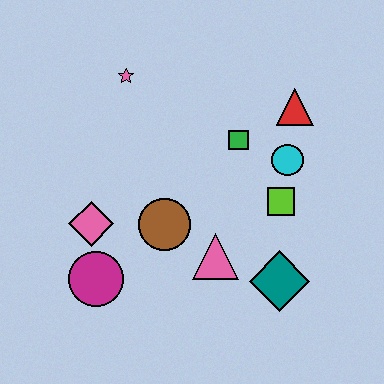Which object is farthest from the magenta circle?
The red triangle is farthest from the magenta circle.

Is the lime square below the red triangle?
Yes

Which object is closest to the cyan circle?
The lime square is closest to the cyan circle.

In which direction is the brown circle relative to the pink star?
The brown circle is below the pink star.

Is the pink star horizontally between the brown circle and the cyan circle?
No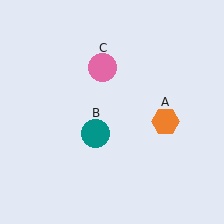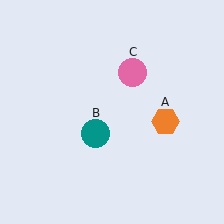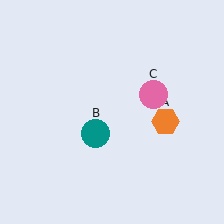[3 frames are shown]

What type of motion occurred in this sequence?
The pink circle (object C) rotated clockwise around the center of the scene.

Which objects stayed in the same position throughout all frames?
Orange hexagon (object A) and teal circle (object B) remained stationary.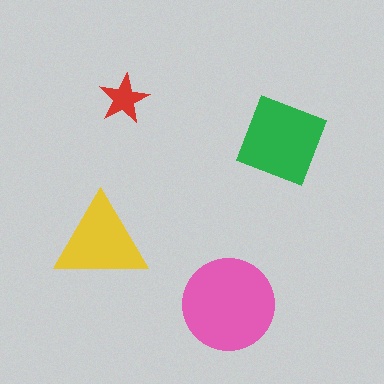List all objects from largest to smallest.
The pink circle, the green diamond, the yellow triangle, the red star.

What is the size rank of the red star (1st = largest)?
4th.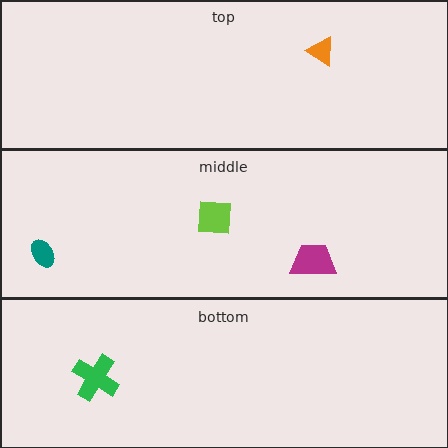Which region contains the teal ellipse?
The middle region.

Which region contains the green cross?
The bottom region.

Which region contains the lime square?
The middle region.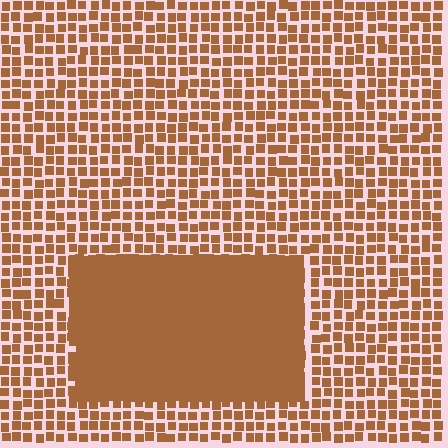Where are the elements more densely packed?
The elements are more densely packed inside the rectangle boundary.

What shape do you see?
I see a rectangle.